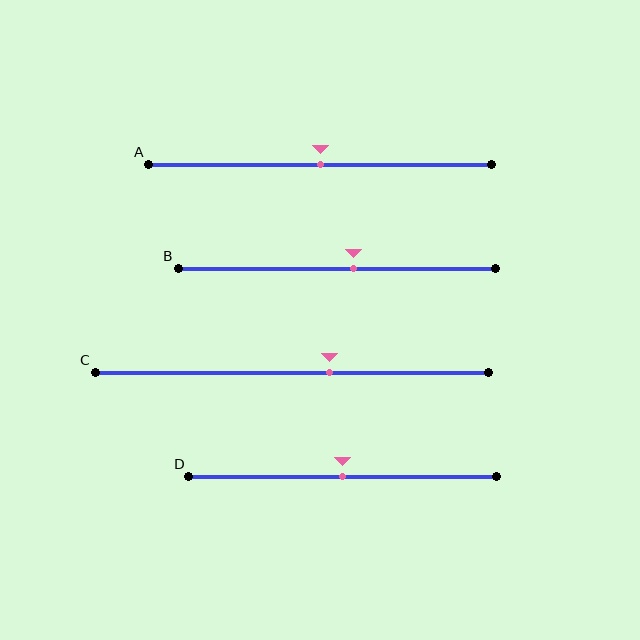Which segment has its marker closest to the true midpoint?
Segment A has its marker closest to the true midpoint.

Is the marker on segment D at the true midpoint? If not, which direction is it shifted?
Yes, the marker on segment D is at the true midpoint.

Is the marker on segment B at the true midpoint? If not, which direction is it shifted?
No, the marker on segment B is shifted to the right by about 5% of the segment length.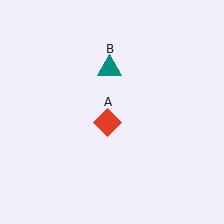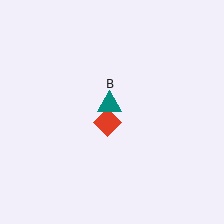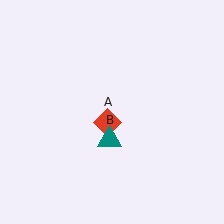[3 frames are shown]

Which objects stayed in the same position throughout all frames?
Red diamond (object A) remained stationary.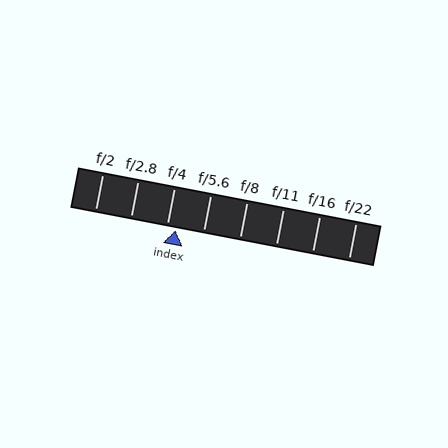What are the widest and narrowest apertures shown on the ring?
The widest aperture shown is f/2 and the narrowest is f/22.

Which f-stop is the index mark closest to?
The index mark is closest to f/4.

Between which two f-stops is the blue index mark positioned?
The index mark is between f/4 and f/5.6.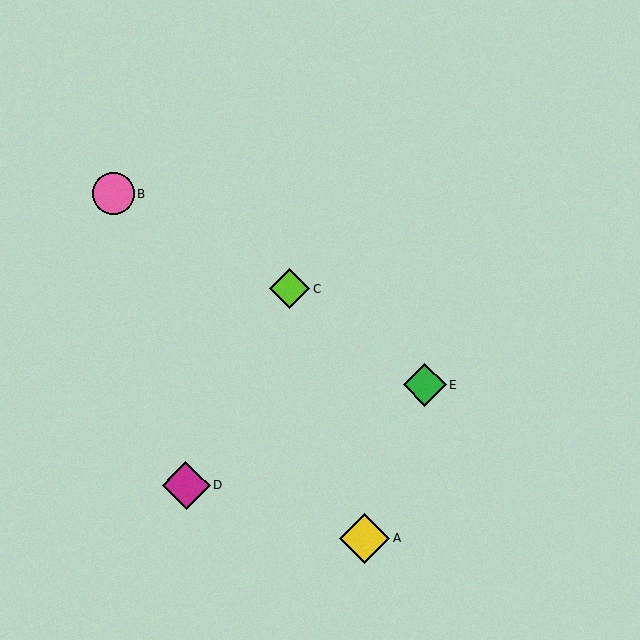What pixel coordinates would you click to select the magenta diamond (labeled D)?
Click at (186, 486) to select the magenta diamond D.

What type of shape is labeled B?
Shape B is a pink circle.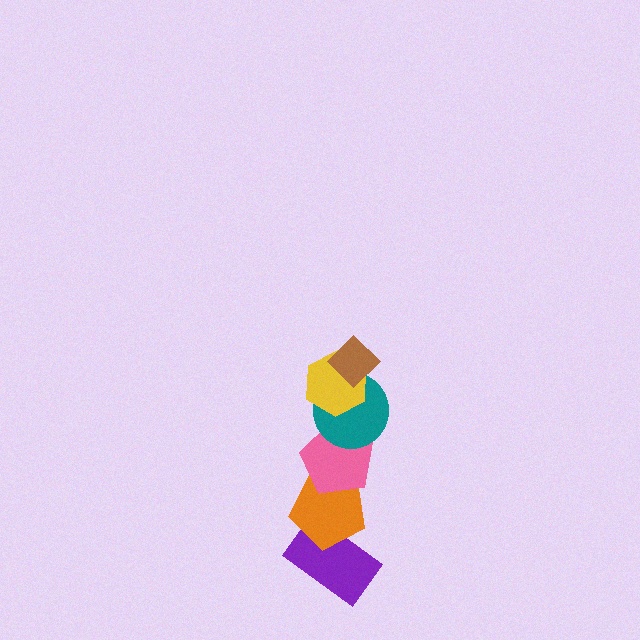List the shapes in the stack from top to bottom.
From top to bottom: the brown diamond, the yellow hexagon, the teal circle, the pink pentagon, the orange pentagon, the purple rectangle.